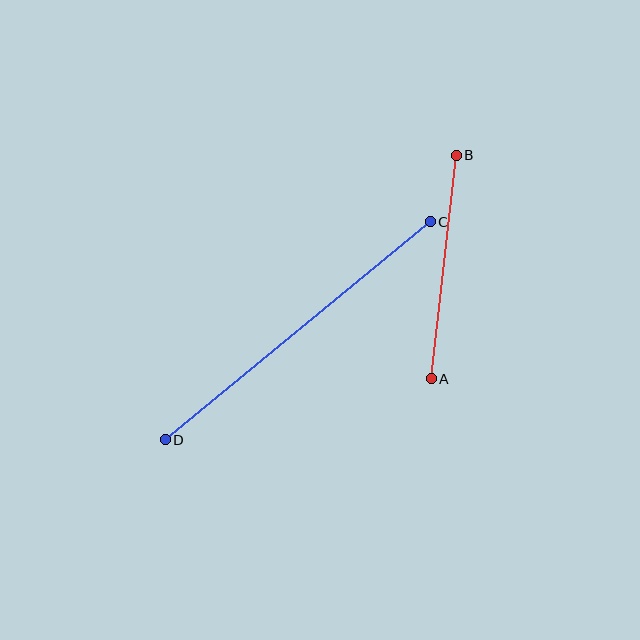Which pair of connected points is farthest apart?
Points C and D are farthest apart.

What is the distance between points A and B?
The distance is approximately 225 pixels.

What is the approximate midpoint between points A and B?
The midpoint is at approximately (444, 267) pixels.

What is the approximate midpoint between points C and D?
The midpoint is at approximately (298, 331) pixels.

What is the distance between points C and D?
The distance is approximately 343 pixels.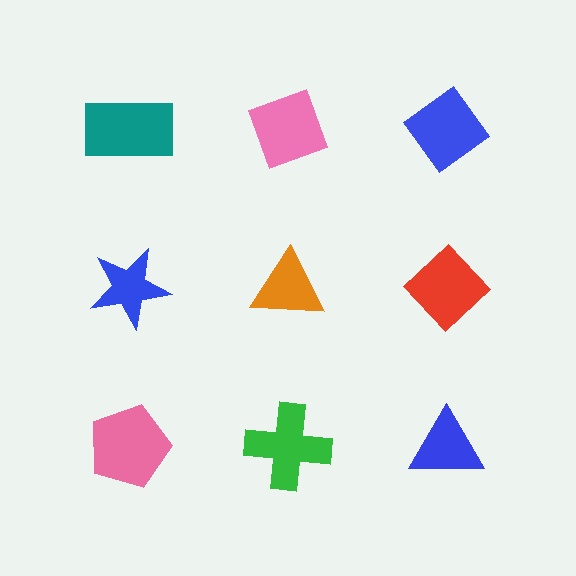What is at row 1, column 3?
A blue diamond.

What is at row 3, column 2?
A green cross.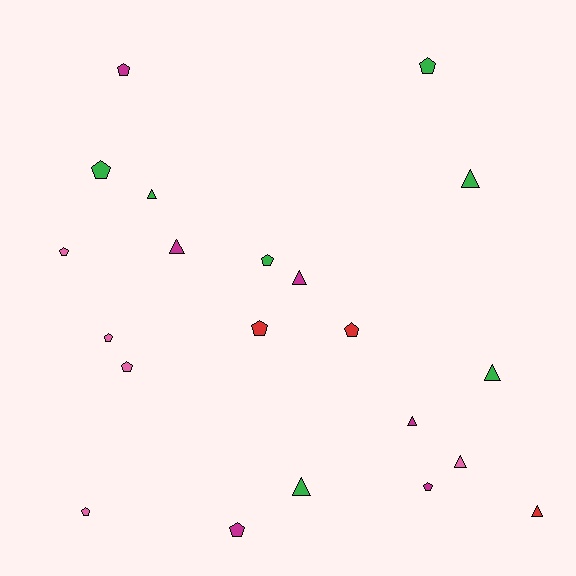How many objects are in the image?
There are 21 objects.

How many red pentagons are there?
There are 2 red pentagons.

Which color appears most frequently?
Green, with 7 objects.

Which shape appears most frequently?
Pentagon, with 12 objects.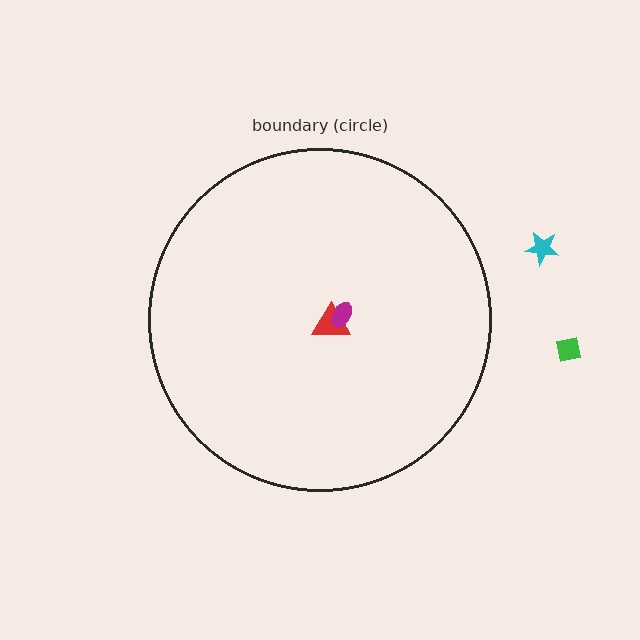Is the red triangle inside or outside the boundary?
Inside.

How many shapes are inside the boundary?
2 inside, 2 outside.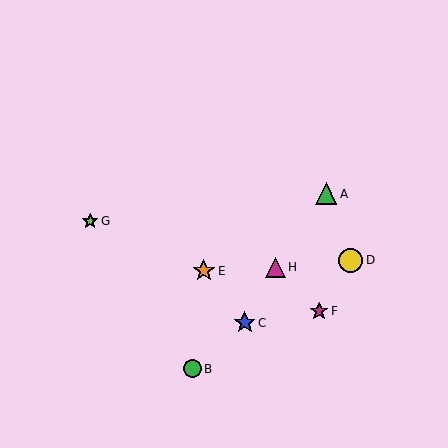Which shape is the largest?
The yellow circle (labeled D) is the largest.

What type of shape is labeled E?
Shape E is an orange star.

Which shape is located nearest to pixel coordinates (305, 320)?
The magenta star (labeled F) at (319, 311) is nearest to that location.